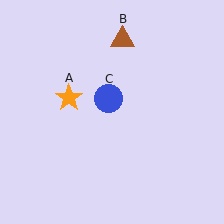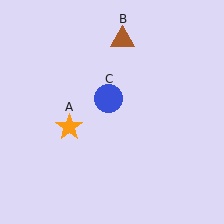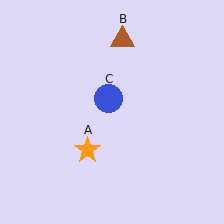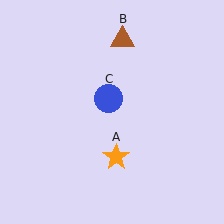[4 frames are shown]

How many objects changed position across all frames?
1 object changed position: orange star (object A).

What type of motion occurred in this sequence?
The orange star (object A) rotated counterclockwise around the center of the scene.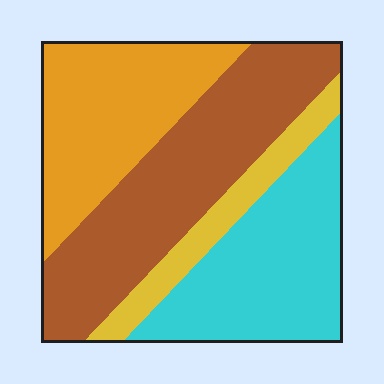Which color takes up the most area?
Brown, at roughly 35%.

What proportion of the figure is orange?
Orange covers roughly 25% of the figure.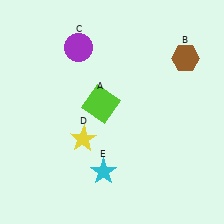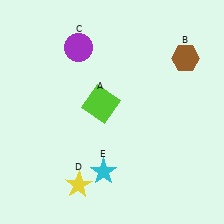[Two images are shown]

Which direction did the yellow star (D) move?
The yellow star (D) moved down.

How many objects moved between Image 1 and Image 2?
1 object moved between the two images.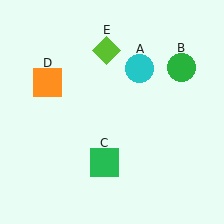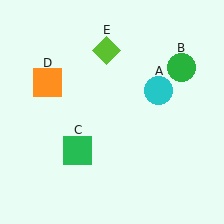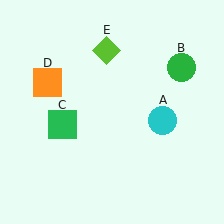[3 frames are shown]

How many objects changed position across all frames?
2 objects changed position: cyan circle (object A), green square (object C).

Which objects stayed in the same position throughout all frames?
Green circle (object B) and orange square (object D) and lime diamond (object E) remained stationary.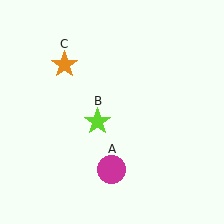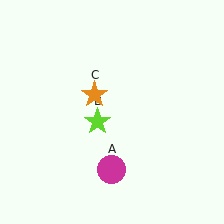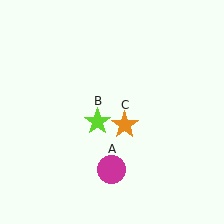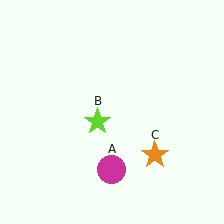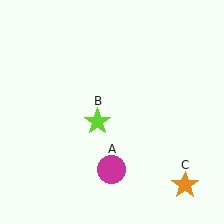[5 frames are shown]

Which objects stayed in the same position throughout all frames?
Magenta circle (object A) and lime star (object B) remained stationary.